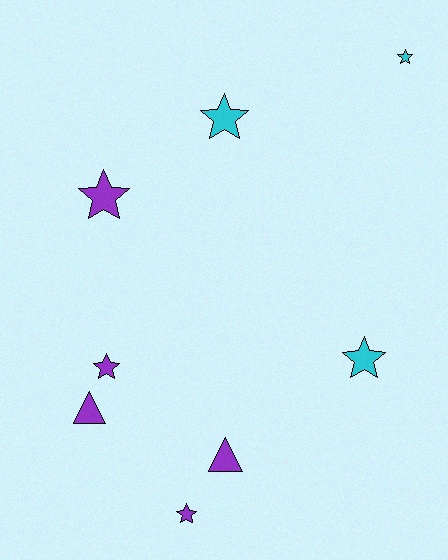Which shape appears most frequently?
Star, with 6 objects.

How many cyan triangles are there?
There are no cyan triangles.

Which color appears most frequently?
Purple, with 5 objects.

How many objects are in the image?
There are 8 objects.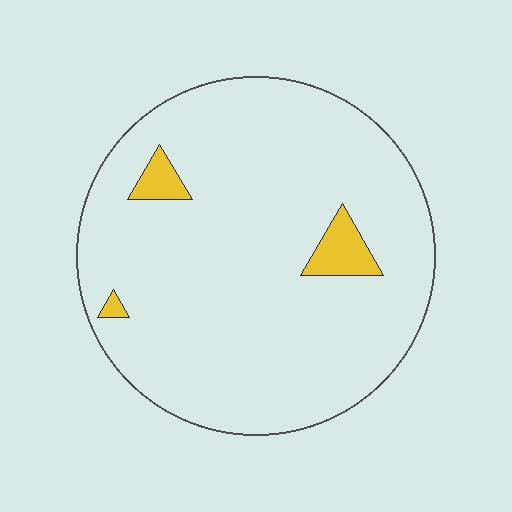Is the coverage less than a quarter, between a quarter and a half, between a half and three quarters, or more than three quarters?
Less than a quarter.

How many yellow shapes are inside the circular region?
3.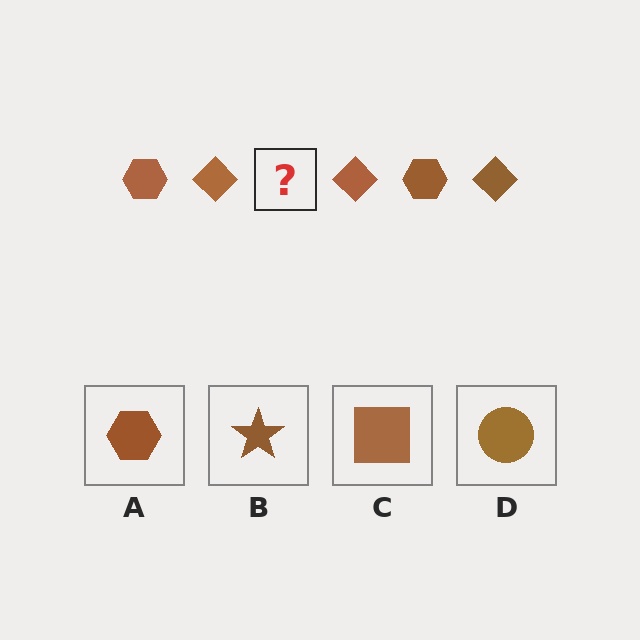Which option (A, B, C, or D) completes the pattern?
A.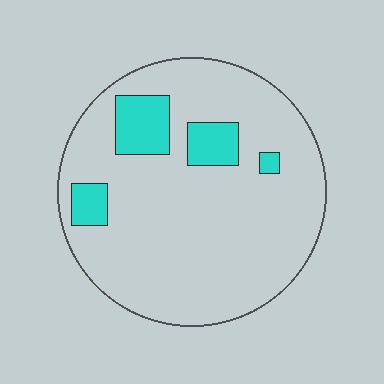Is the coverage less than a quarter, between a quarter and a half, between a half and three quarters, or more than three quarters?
Less than a quarter.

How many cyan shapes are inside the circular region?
4.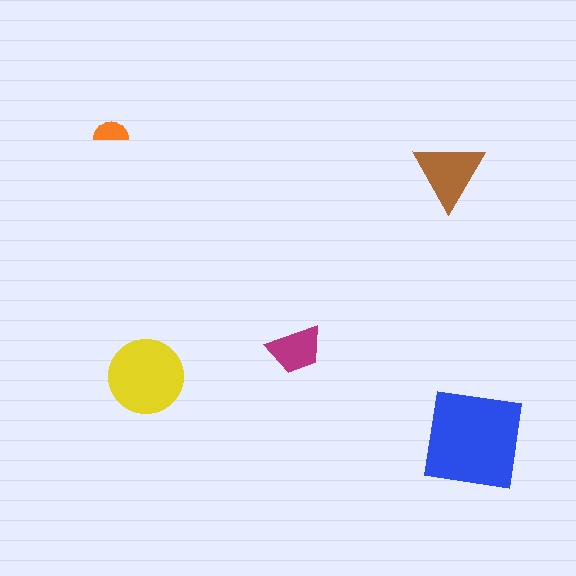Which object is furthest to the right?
The blue square is rightmost.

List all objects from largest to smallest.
The blue square, the yellow circle, the brown triangle, the magenta trapezoid, the orange semicircle.